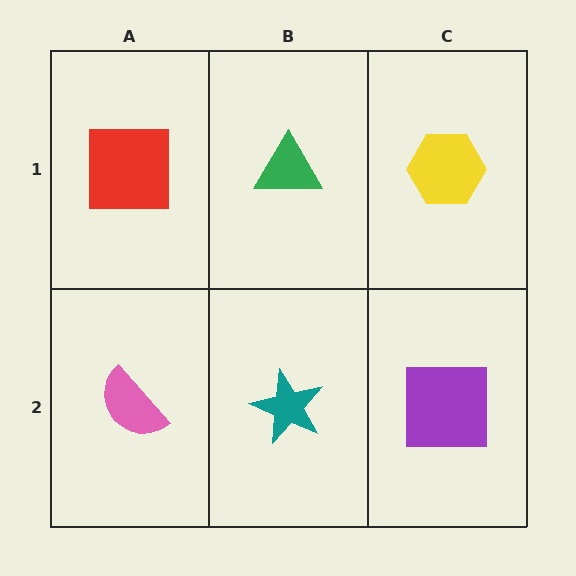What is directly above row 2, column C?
A yellow hexagon.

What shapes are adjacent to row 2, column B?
A green triangle (row 1, column B), a pink semicircle (row 2, column A), a purple square (row 2, column C).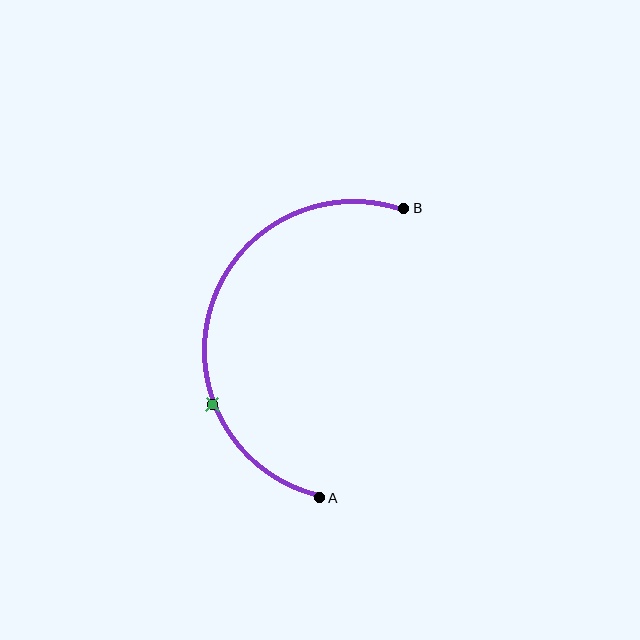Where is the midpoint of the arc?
The arc midpoint is the point on the curve farthest from the straight line joining A and B. It sits to the left of that line.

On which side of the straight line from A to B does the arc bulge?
The arc bulges to the left of the straight line connecting A and B.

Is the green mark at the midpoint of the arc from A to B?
No. The green mark lies on the arc but is closer to endpoint A. The arc midpoint would be at the point on the curve equidistant along the arc from both A and B.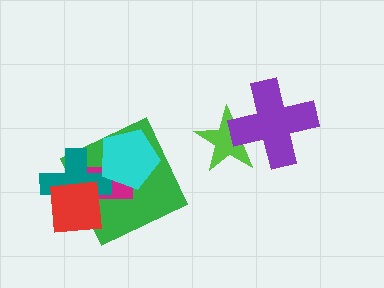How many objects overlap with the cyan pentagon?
3 objects overlap with the cyan pentagon.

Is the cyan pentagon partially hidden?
No, no other shape covers it.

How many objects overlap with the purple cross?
1 object overlaps with the purple cross.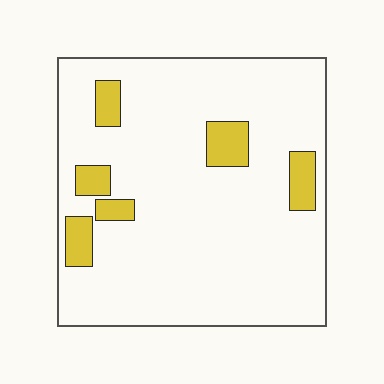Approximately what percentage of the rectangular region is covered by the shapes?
Approximately 10%.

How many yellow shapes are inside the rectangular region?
6.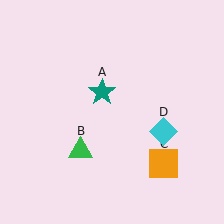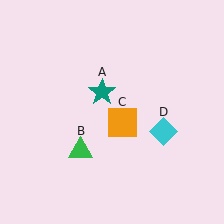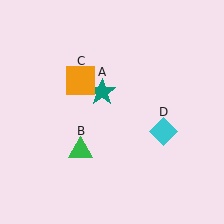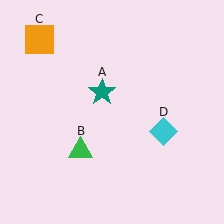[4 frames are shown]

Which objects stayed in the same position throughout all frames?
Teal star (object A) and green triangle (object B) and cyan diamond (object D) remained stationary.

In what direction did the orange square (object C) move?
The orange square (object C) moved up and to the left.